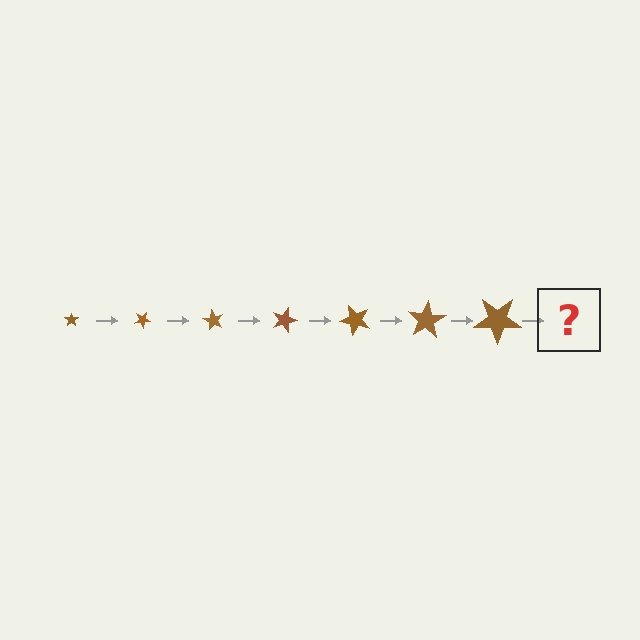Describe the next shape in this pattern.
It should be a star, larger than the previous one and rotated 210 degrees from the start.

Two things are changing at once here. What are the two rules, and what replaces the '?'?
The two rules are that the star grows larger each step and it rotates 30 degrees each step. The '?' should be a star, larger than the previous one and rotated 210 degrees from the start.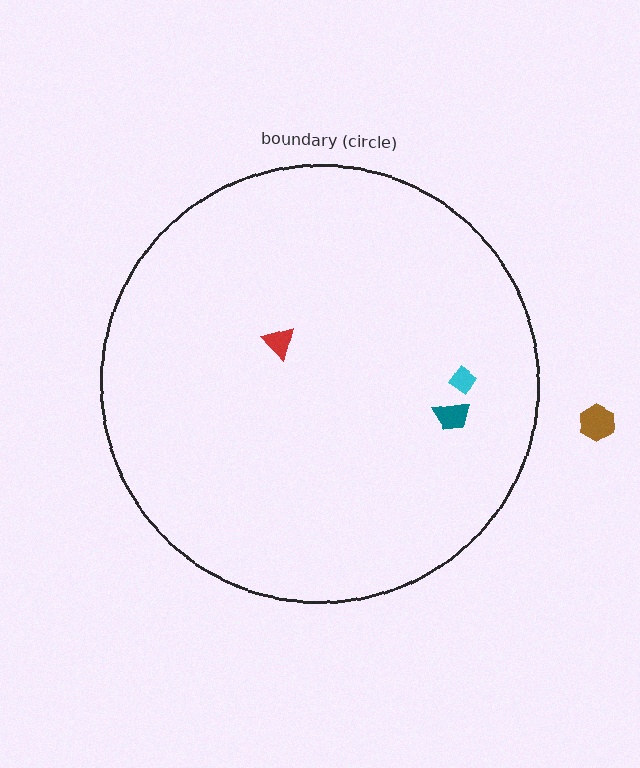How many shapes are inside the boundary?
3 inside, 1 outside.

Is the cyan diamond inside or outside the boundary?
Inside.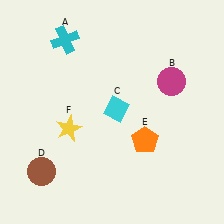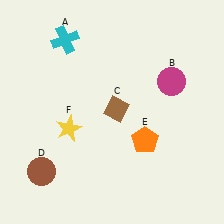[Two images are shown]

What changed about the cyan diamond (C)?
In Image 1, C is cyan. In Image 2, it changed to brown.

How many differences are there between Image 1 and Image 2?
There is 1 difference between the two images.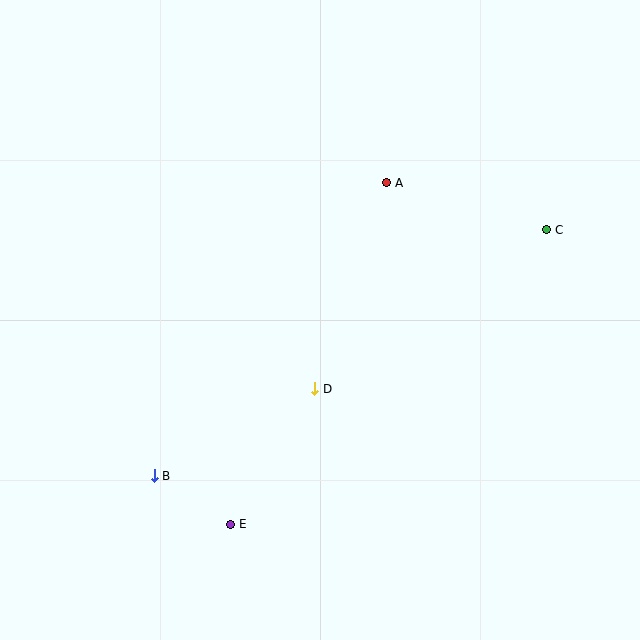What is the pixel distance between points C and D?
The distance between C and D is 281 pixels.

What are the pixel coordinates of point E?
Point E is at (231, 524).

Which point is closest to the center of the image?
Point D at (315, 389) is closest to the center.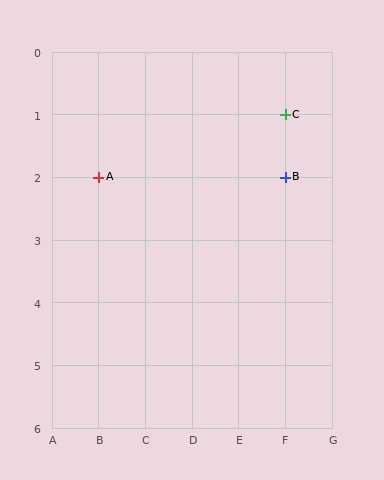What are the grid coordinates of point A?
Point A is at grid coordinates (B, 2).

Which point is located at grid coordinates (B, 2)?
Point A is at (B, 2).